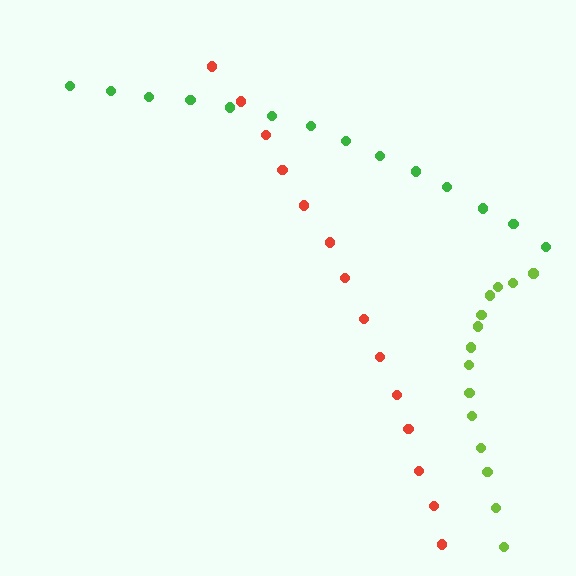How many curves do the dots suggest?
There are 3 distinct paths.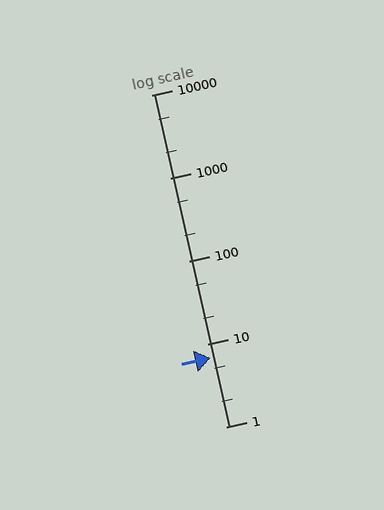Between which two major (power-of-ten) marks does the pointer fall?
The pointer is between 1 and 10.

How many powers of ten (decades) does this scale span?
The scale spans 4 decades, from 1 to 10000.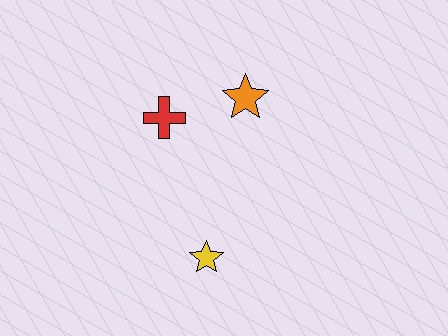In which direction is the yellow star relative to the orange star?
The yellow star is below the orange star.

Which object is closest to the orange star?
The red cross is closest to the orange star.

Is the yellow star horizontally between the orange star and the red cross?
Yes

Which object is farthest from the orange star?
The yellow star is farthest from the orange star.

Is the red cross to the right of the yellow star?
No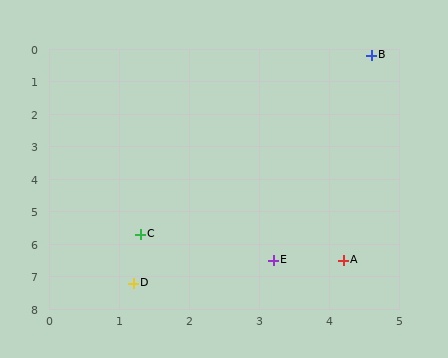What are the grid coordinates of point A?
Point A is at approximately (4.2, 6.5).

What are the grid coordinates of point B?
Point B is at approximately (4.6, 0.2).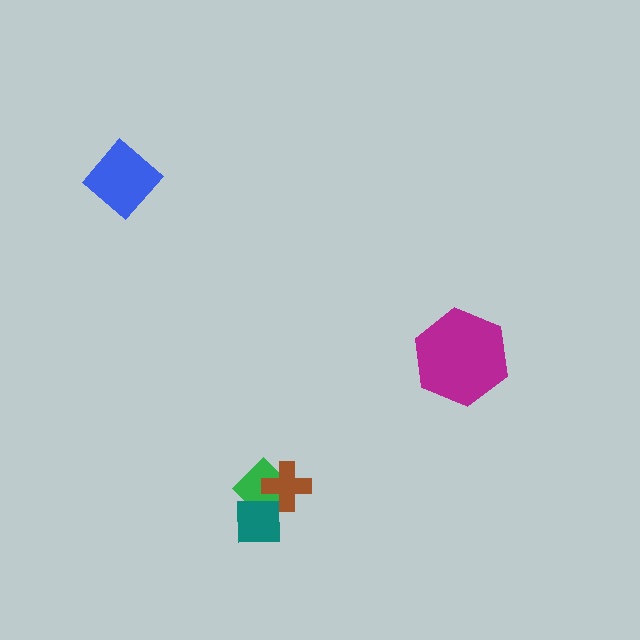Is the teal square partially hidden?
Yes, it is partially covered by another shape.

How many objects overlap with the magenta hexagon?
0 objects overlap with the magenta hexagon.